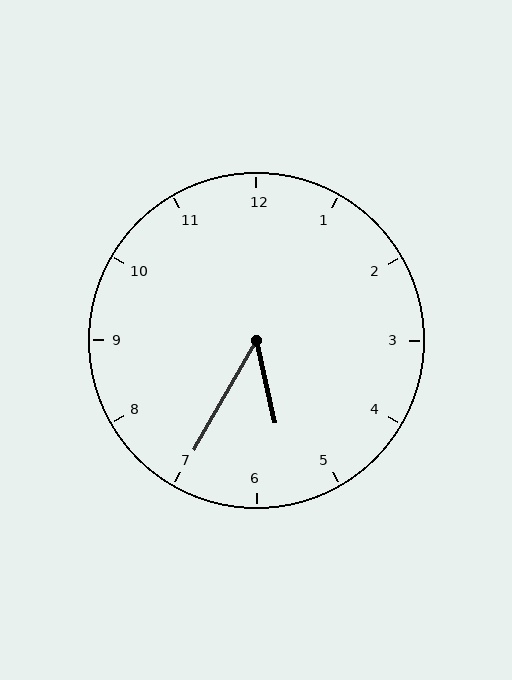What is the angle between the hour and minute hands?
Approximately 42 degrees.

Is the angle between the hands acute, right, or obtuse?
It is acute.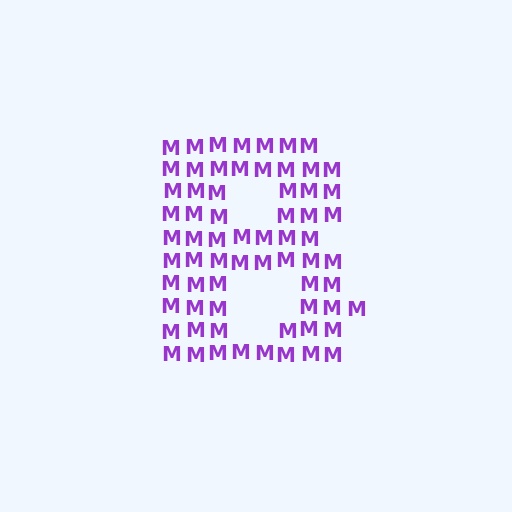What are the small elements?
The small elements are letter M's.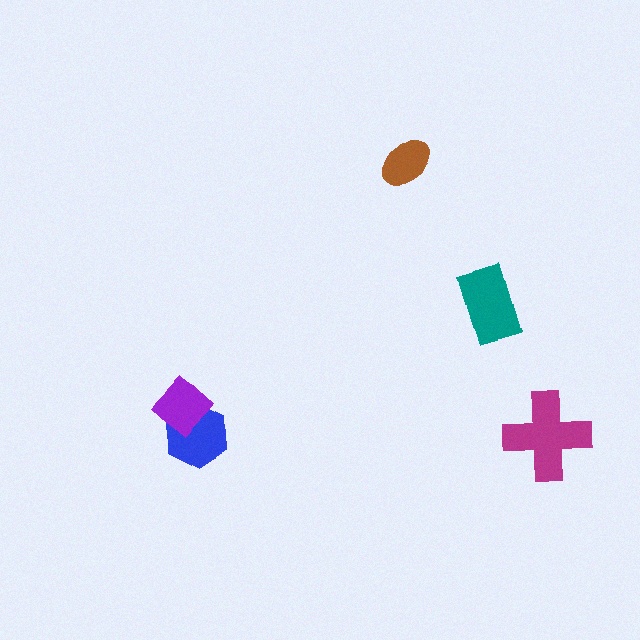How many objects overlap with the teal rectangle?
0 objects overlap with the teal rectangle.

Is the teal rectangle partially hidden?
No, no other shape covers it.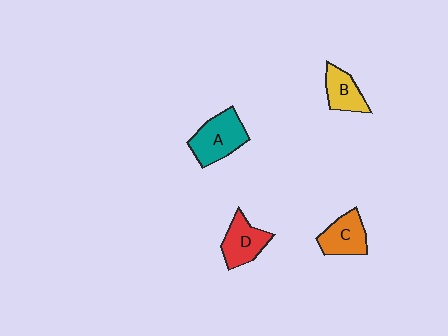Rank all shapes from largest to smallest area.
From largest to smallest: A (teal), D (red), C (orange), B (yellow).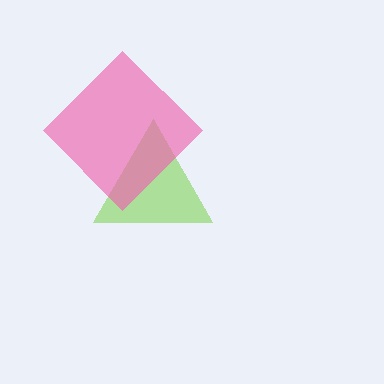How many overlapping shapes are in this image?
There are 2 overlapping shapes in the image.